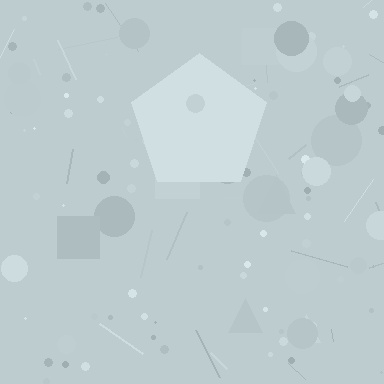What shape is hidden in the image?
A pentagon is hidden in the image.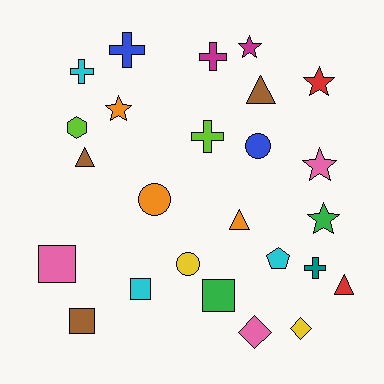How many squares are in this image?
There are 4 squares.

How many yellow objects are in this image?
There are 2 yellow objects.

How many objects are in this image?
There are 25 objects.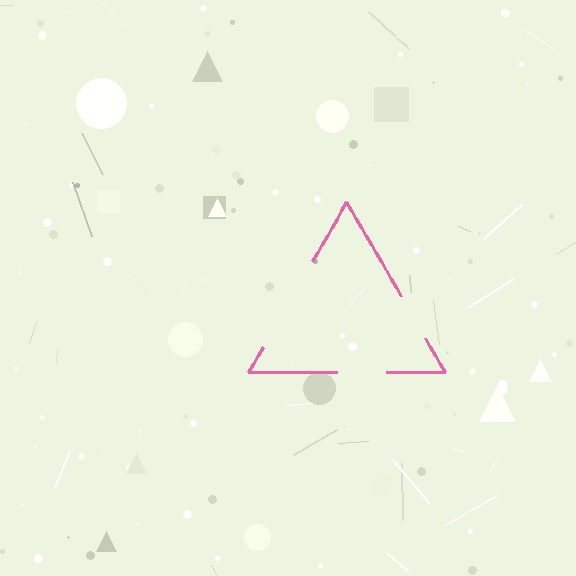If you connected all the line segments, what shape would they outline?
They would outline a triangle.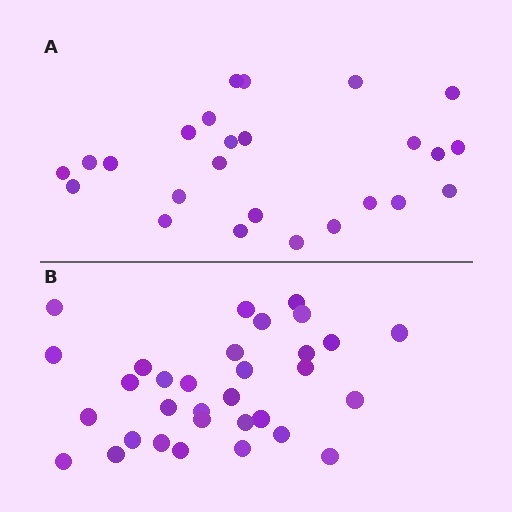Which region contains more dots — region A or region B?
Region B (the bottom region) has more dots.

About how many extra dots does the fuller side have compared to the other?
Region B has roughly 8 or so more dots than region A.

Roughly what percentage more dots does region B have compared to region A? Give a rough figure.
About 30% more.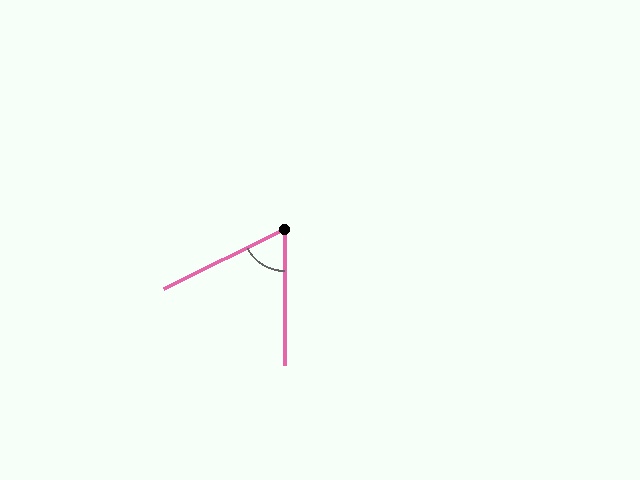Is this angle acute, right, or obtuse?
It is acute.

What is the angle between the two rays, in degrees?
Approximately 63 degrees.